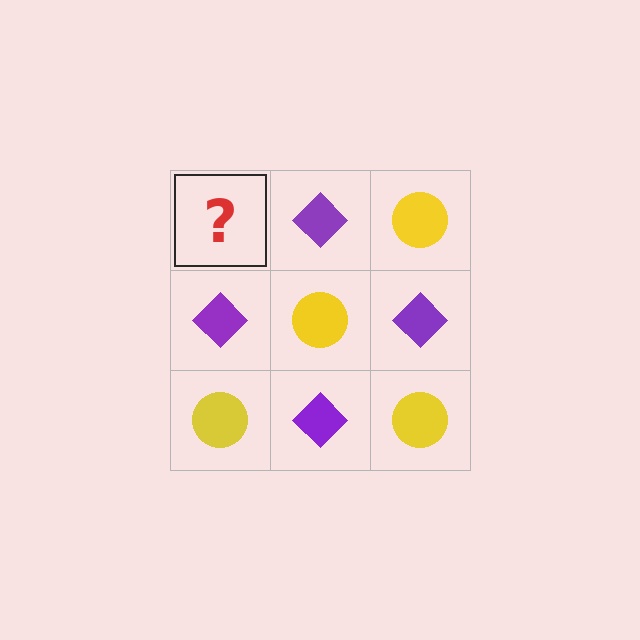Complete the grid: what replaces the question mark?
The question mark should be replaced with a yellow circle.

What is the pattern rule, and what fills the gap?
The rule is that it alternates yellow circle and purple diamond in a checkerboard pattern. The gap should be filled with a yellow circle.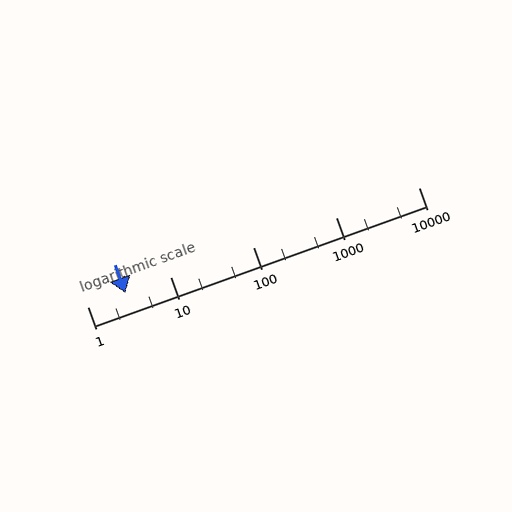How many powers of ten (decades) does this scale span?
The scale spans 4 decades, from 1 to 10000.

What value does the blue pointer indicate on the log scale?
The pointer indicates approximately 2.9.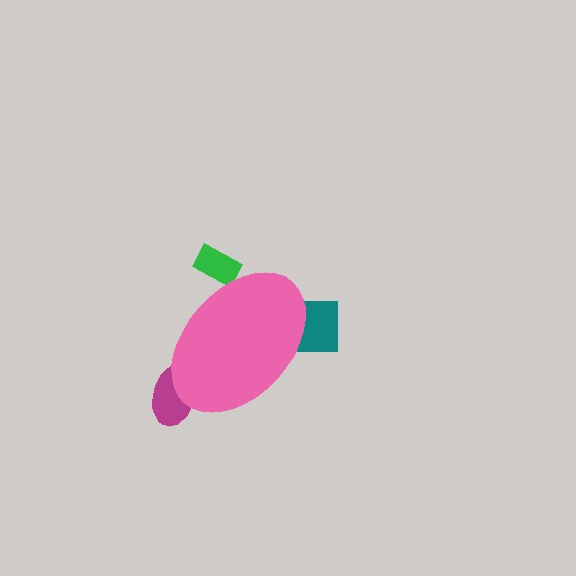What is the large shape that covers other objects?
A pink ellipse.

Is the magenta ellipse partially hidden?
Yes, the magenta ellipse is partially hidden behind the pink ellipse.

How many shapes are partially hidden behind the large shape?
3 shapes are partially hidden.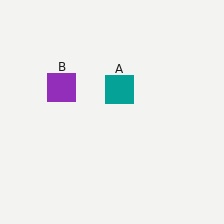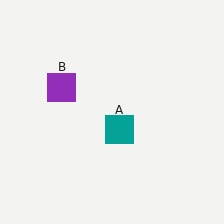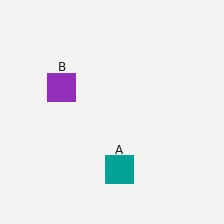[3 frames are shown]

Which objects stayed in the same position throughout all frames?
Purple square (object B) remained stationary.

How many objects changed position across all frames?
1 object changed position: teal square (object A).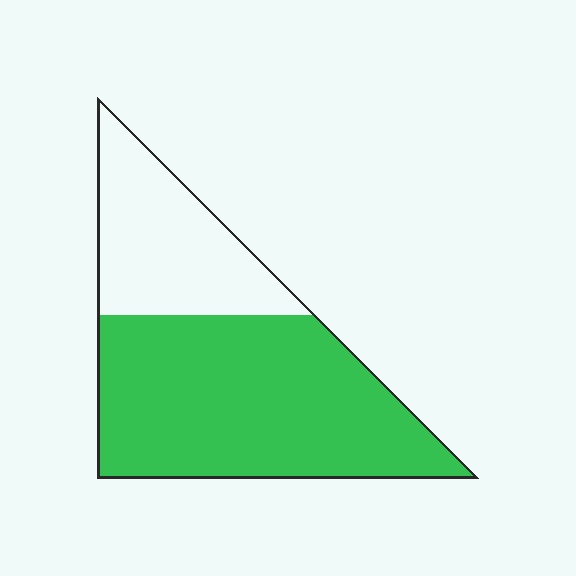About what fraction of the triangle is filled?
About two thirds (2/3).